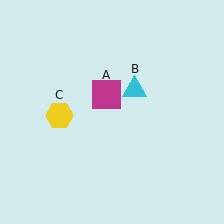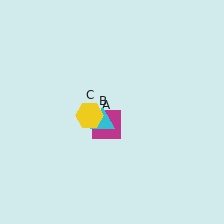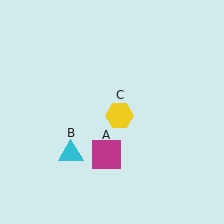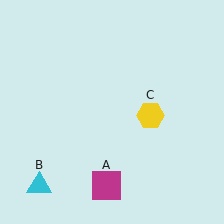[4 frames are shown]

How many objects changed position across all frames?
3 objects changed position: magenta square (object A), cyan triangle (object B), yellow hexagon (object C).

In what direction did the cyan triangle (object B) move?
The cyan triangle (object B) moved down and to the left.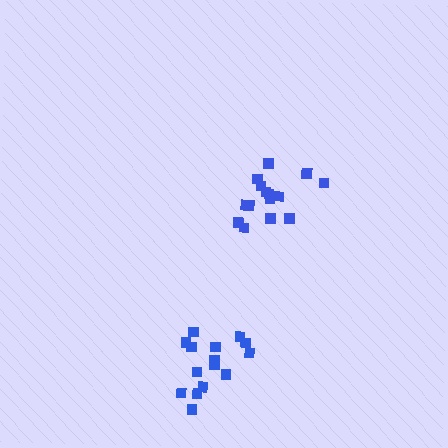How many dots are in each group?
Group 1: 15 dots, Group 2: 15 dots (30 total).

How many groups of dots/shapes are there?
There are 2 groups.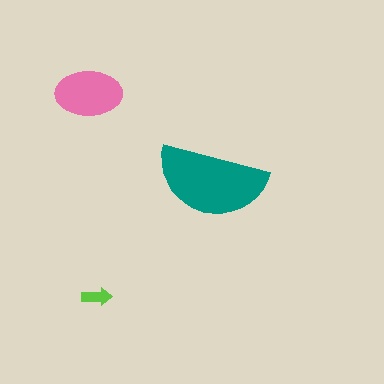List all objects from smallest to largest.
The lime arrow, the pink ellipse, the teal semicircle.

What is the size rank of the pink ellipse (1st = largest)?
2nd.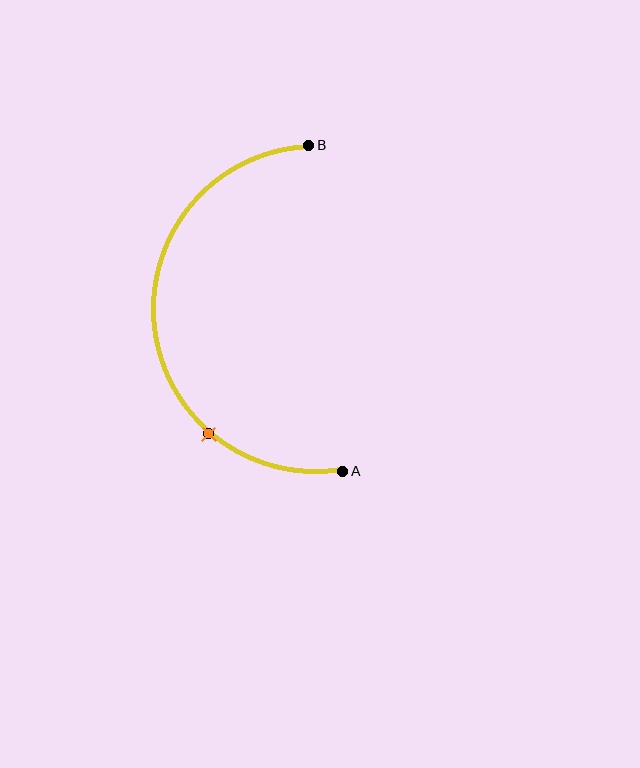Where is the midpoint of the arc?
The arc midpoint is the point on the curve farthest from the straight line joining A and B. It sits to the left of that line.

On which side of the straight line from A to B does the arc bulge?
The arc bulges to the left of the straight line connecting A and B.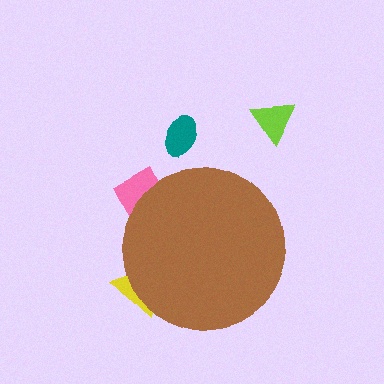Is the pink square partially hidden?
Yes, the pink square is partially hidden behind the brown circle.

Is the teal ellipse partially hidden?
No, the teal ellipse is fully visible.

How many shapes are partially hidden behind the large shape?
2 shapes are partially hidden.